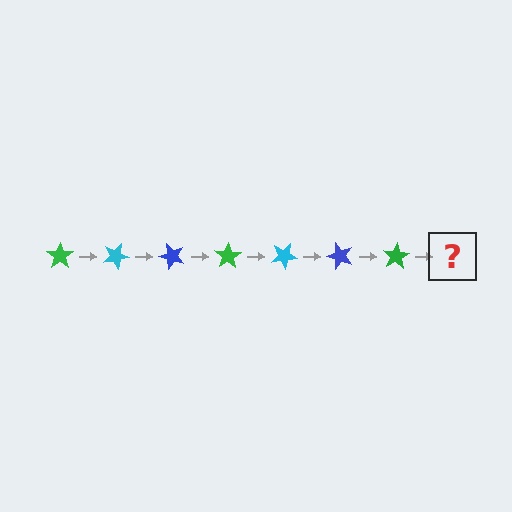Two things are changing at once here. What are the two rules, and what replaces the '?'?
The two rules are that it rotates 25 degrees each step and the color cycles through green, cyan, and blue. The '?' should be a cyan star, rotated 175 degrees from the start.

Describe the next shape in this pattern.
It should be a cyan star, rotated 175 degrees from the start.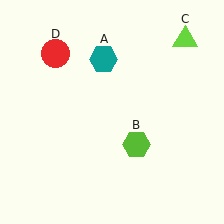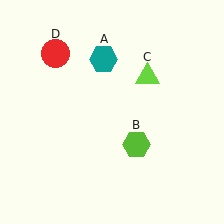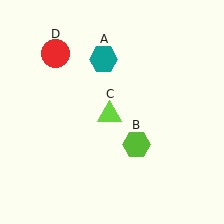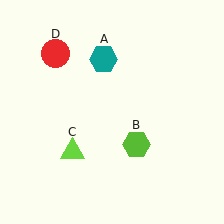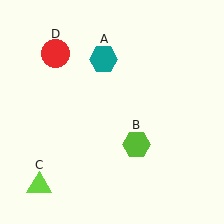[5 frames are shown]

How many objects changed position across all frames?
1 object changed position: lime triangle (object C).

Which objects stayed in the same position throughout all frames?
Teal hexagon (object A) and lime hexagon (object B) and red circle (object D) remained stationary.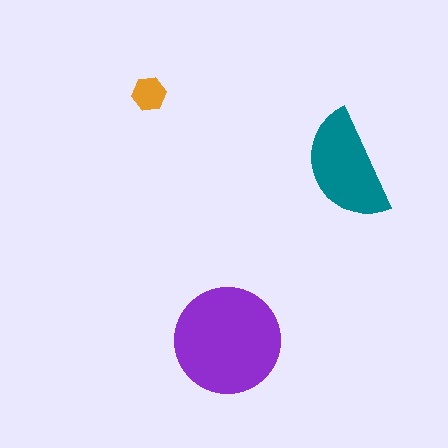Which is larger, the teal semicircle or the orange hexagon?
The teal semicircle.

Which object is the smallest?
The orange hexagon.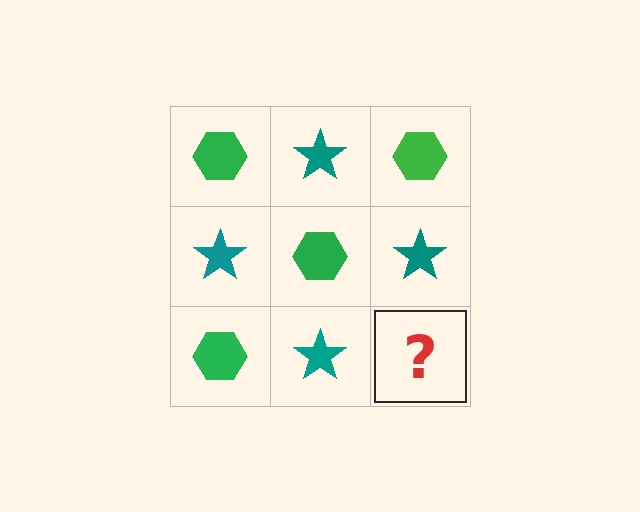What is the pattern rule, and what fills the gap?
The rule is that it alternates green hexagon and teal star in a checkerboard pattern. The gap should be filled with a green hexagon.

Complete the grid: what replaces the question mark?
The question mark should be replaced with a green hexagon.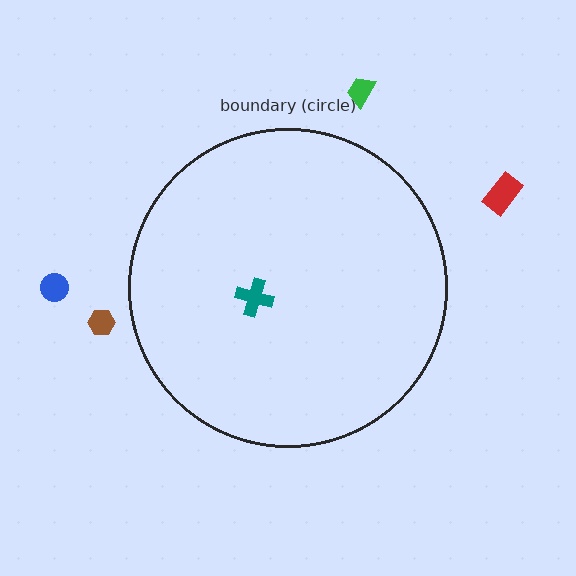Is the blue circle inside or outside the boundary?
Outside.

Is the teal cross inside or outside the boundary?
Inside.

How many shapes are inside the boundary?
1 inside, 4 outside.